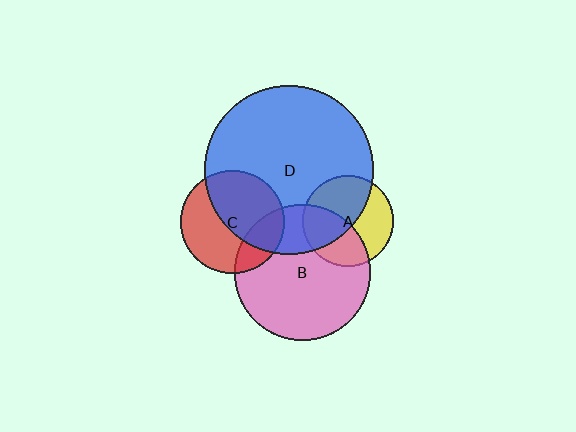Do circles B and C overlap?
Yes.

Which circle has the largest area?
Circle D (blue).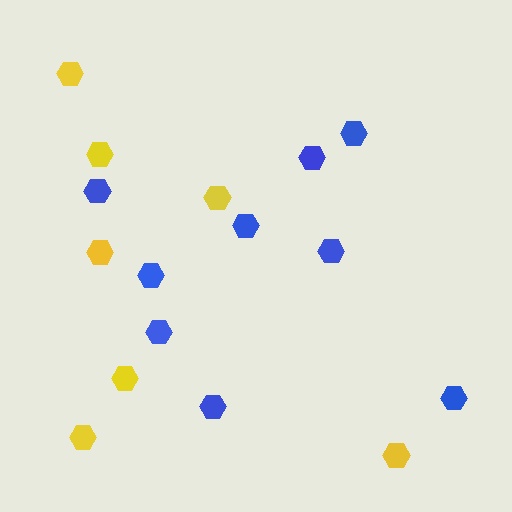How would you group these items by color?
There are 2 groups: one group of blue hexagons (9) and one group of yellow hexagons (7).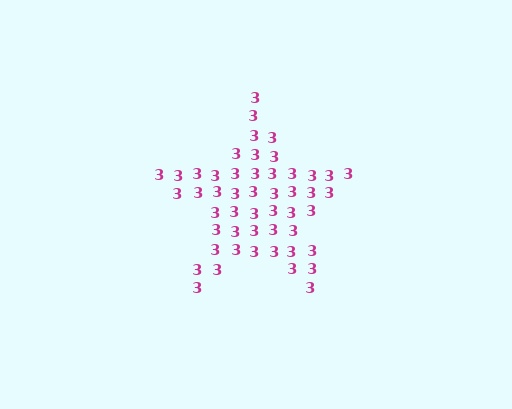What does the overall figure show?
The overall figure shows a star.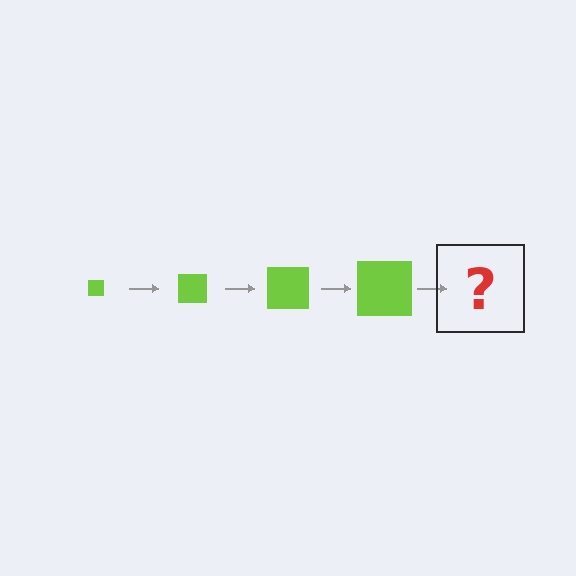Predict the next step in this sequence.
The next step is a lime square, larger than the previous one.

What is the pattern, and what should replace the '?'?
The pattern is that the square gets progressively larger each step. The '?' should be a lime square, larger than the previous one.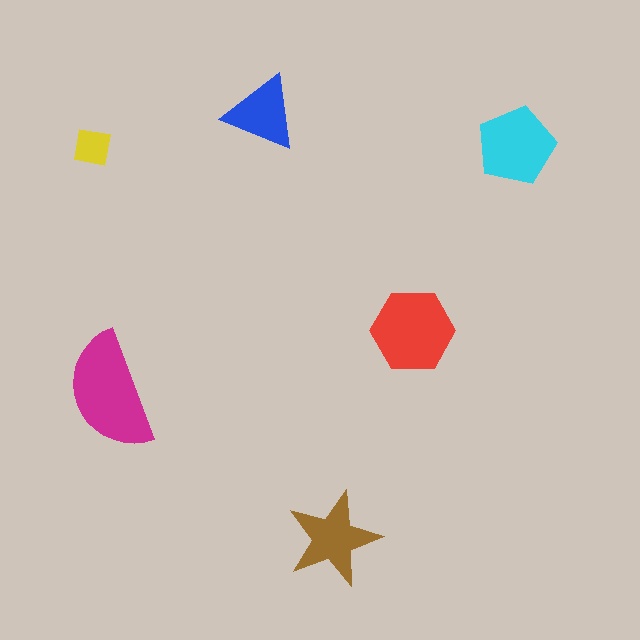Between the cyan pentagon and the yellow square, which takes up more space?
The cyan pentagon.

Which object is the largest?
The magenta semicircle.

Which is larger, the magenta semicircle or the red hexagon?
The magenta semicircle.